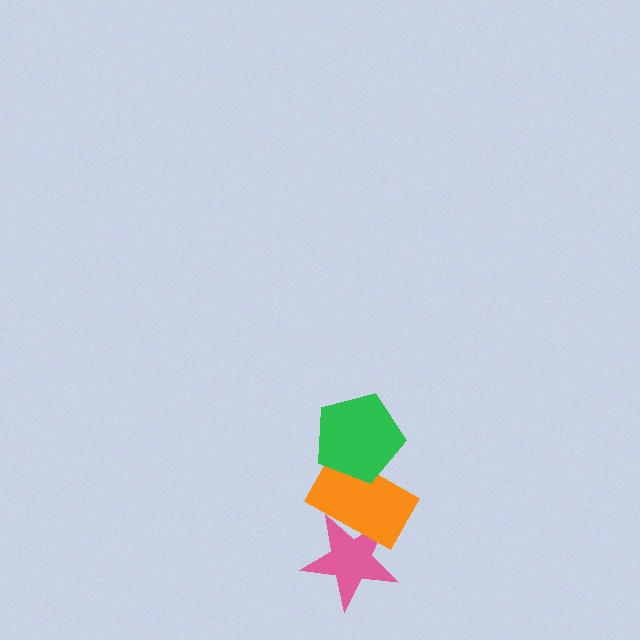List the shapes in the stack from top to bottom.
From top to bottom: the green pentagon, the orange rectangle, the pink star.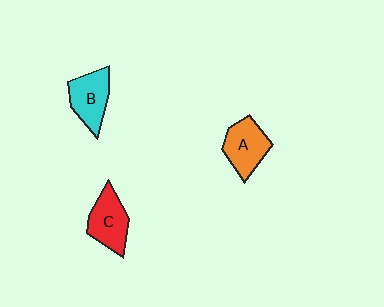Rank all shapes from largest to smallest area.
From largest to smallest: A (orange), C (red), B (cyan).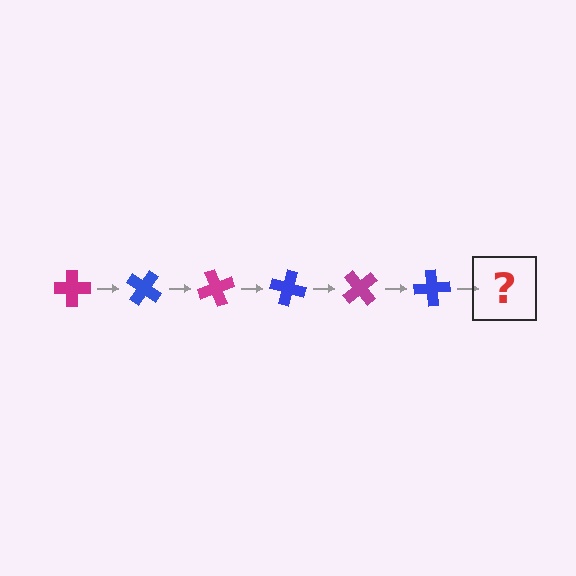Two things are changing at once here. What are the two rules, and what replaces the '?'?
The two rules are that it rotates 35 degrees each step and the color cycles through magenta and blue. The '?' should be a magenta cross, rotated 210 degrees from the start.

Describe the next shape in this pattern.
It should be a magenta cross, rotated 210 degrees from the start.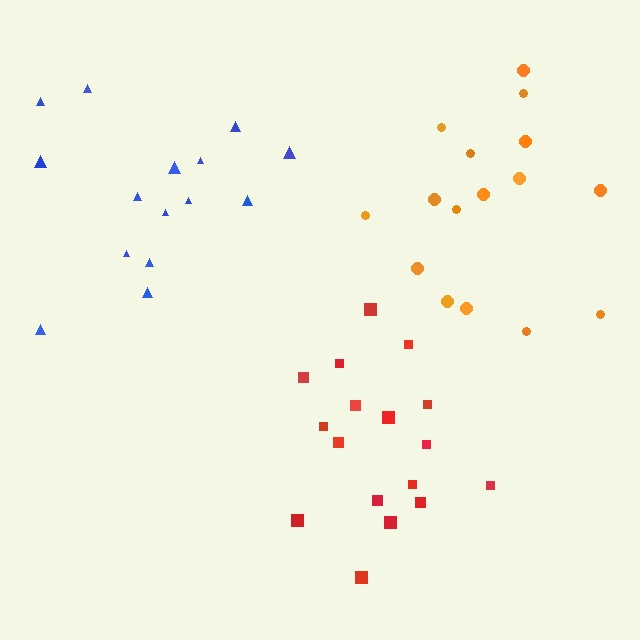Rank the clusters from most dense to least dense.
red, orange, blue.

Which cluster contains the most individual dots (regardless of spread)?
Red (17).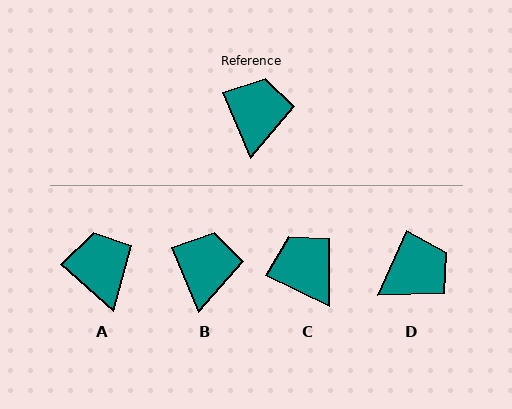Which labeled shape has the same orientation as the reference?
B.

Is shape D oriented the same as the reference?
No, it is off by about 47 degrees.